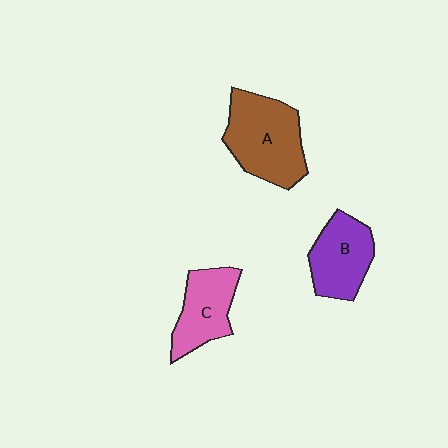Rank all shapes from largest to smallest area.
From largest to smallest: A (brown), B (purple), C (pink).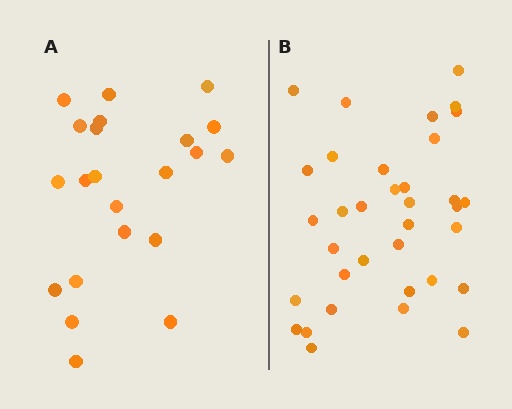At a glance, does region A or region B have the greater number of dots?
Region B (the right region) has more dots.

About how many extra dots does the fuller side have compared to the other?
Region B has approximately 15 more dots than region A.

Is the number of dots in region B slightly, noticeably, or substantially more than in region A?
Region B has substantially more. The ratio is roughly 1.6 to 1.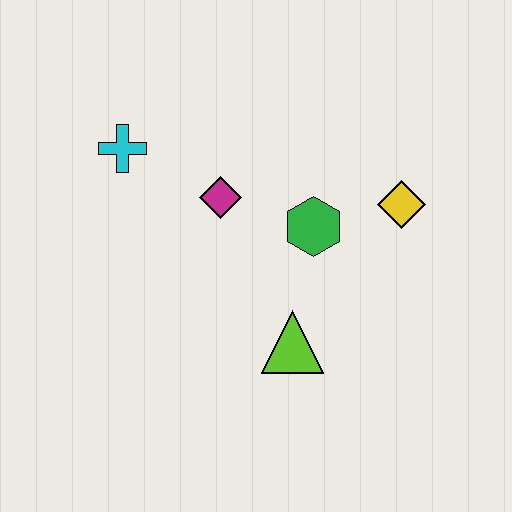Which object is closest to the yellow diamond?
The green hexagon is closest to the yellow diamond.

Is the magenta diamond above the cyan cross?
No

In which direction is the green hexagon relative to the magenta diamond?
The green hexagon is to the right of the magenta diamond.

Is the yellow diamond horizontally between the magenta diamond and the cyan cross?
No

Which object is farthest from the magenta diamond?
The yellow diamond is farthest from the magenta diamond.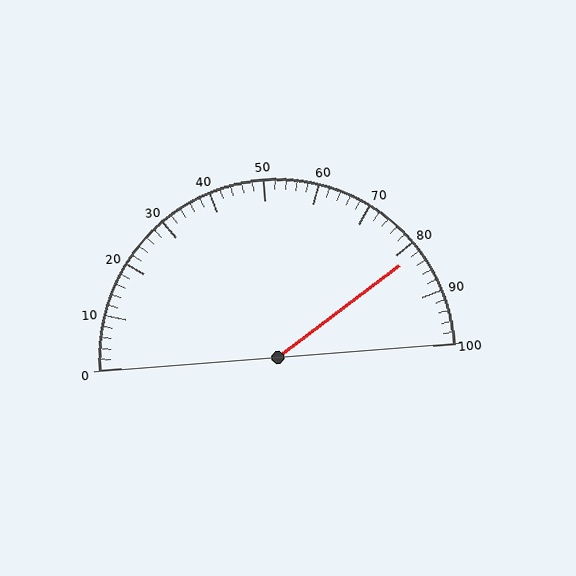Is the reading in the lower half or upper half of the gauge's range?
The reading is in the upper half of the range (0 to 100).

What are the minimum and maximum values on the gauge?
The gauge ranges from 0 to 100.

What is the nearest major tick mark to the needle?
The nearest major tick mark is 80.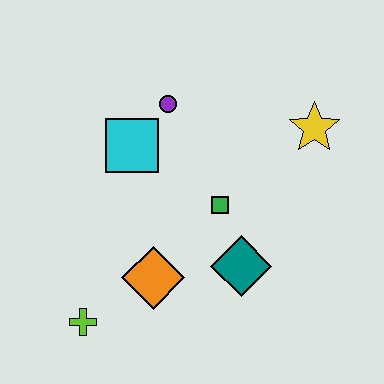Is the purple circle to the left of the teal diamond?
Yes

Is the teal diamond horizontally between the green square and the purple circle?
No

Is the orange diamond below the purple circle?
Yes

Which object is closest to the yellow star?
The green square is closest to the yellow star.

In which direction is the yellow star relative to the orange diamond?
The yellow star is to the right of the orange diamond.